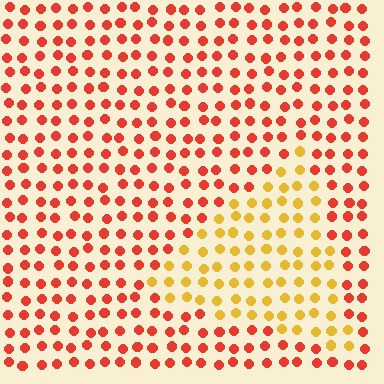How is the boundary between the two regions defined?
The boundary is defined purely by a slight shift in hue (about 42 degrees). Spacing, size, and orientation are identical on both sides.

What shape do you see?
I see a triangle.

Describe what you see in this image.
The image is filled with small red elements in a uniform arrangement. A triangle-shaped region is visible where the elements are tinted to a slightly different hue, forming a subtle color boundary.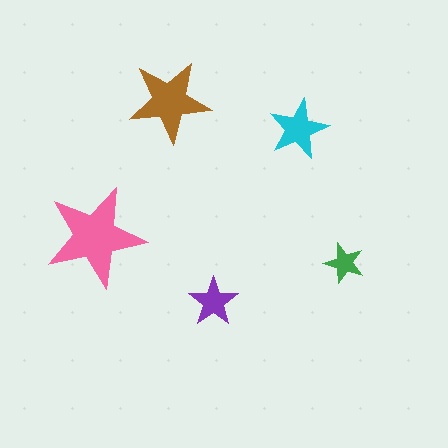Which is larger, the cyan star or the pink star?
The pink one.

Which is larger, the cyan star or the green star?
The cyan one.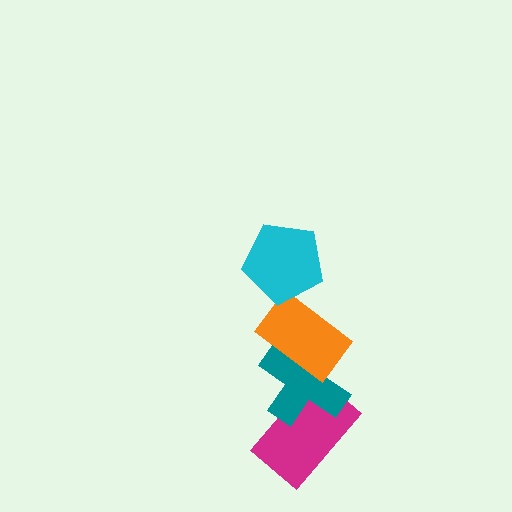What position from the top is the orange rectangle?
The orange rectangle is 2nd from the top.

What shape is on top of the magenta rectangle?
The teal cross is on top of the magenta rectangle.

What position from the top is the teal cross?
The teal cross is 3rd from the top.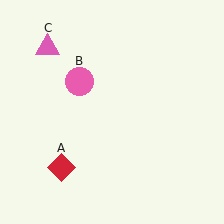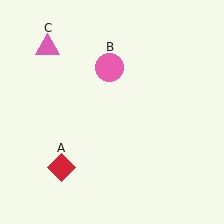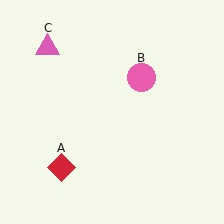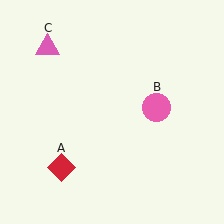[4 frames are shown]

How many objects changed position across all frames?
1 object changed position: pink circle (object B).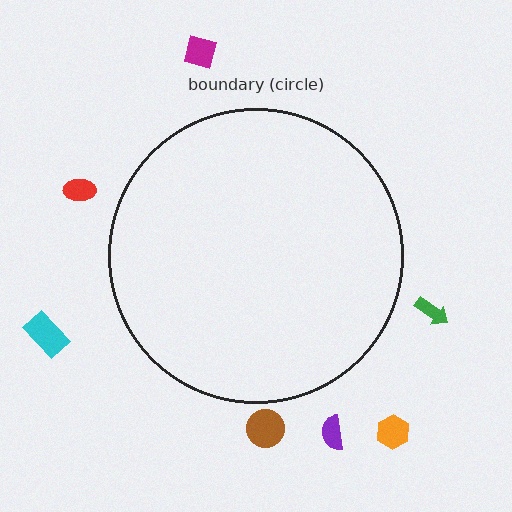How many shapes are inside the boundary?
0 inside, 7 outside.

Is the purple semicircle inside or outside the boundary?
Outside.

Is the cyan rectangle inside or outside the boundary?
Outside.